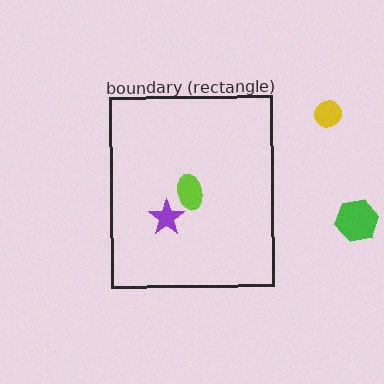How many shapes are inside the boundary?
2 inside, 2 outside.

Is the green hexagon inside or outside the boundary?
Outside.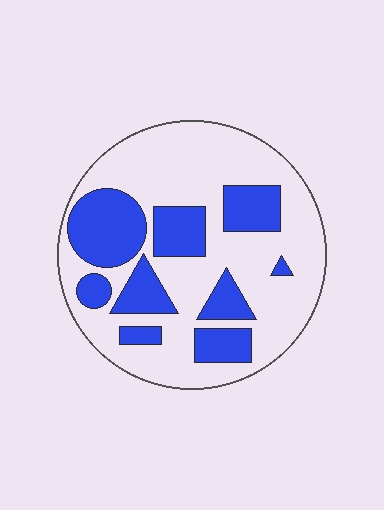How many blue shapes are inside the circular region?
9.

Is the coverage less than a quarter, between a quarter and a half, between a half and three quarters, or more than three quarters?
Between a quarter and a half.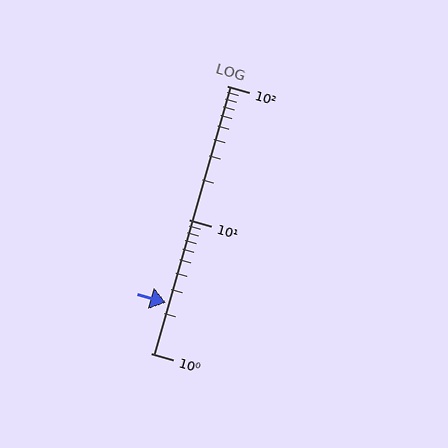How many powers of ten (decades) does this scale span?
The scale spans 2 decades, from 1 to 100.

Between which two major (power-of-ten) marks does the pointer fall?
The pointer is between 1 and 10.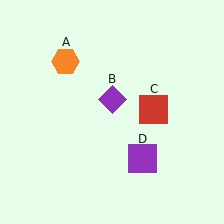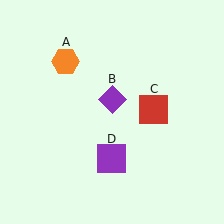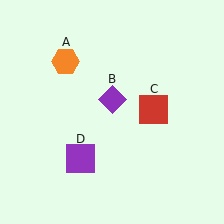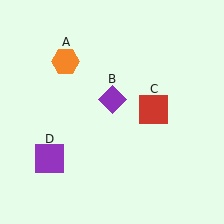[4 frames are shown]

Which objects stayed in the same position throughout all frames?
Orange hexagon (object A) and purple diamond (object B) and red square (object C) remained stationary.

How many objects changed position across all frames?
1 object changed position: purple square (object D).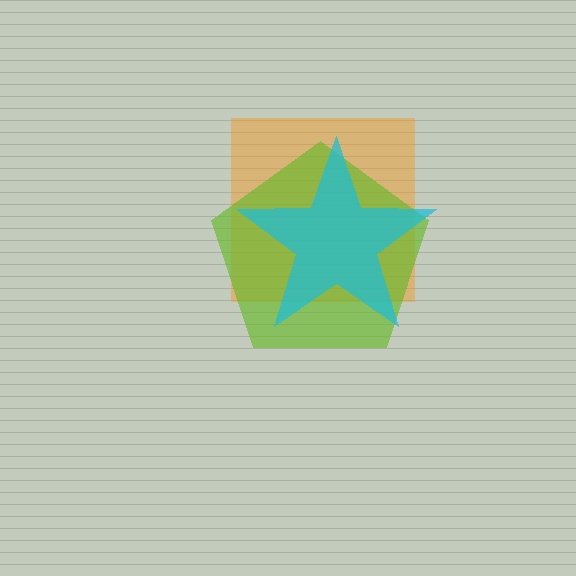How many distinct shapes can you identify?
There are 3 distinct shapes: an orange square, a lime pentagon, a cyan star.